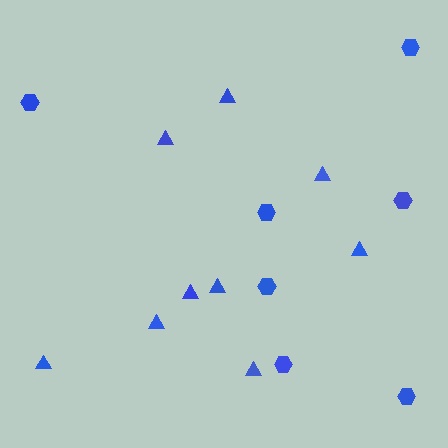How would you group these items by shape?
There are 2 groups: one group of hexagons (7) and one group of triangles (9).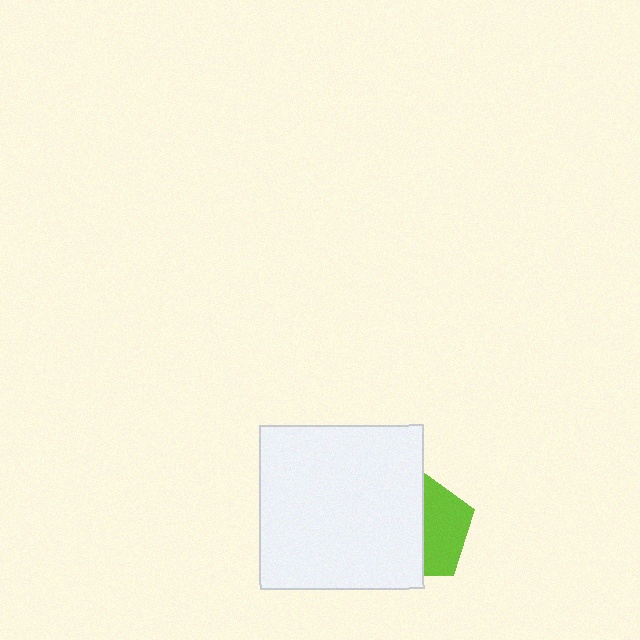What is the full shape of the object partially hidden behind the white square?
The partially hidden object is a lime pentagon.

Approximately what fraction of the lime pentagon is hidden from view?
Roughly 57% of the lime pentagon is hidden behind the white square.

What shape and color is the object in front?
The object in front is a white square.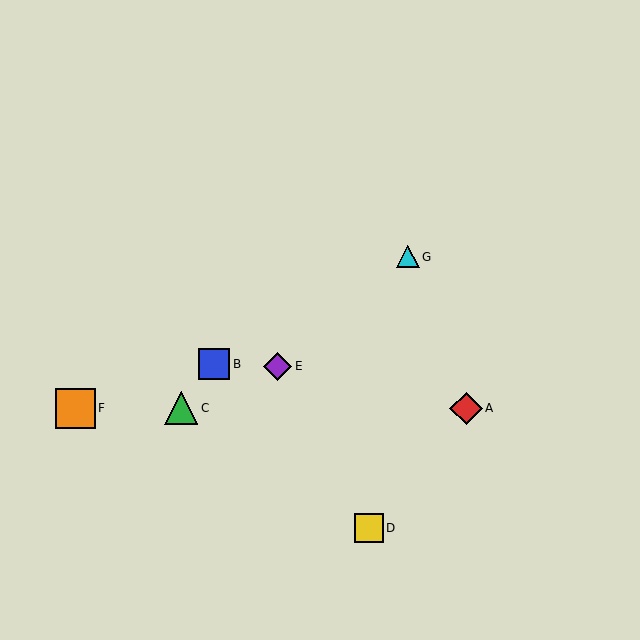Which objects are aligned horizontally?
Objects A, C, F are aligned horizontally.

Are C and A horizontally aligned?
Yes, both are at y≈408.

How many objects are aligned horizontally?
3 objects (A, C, F) are aligned horizontally.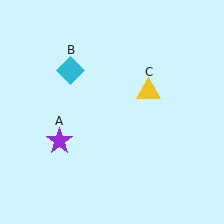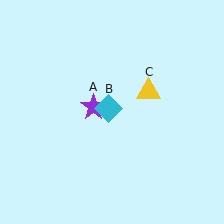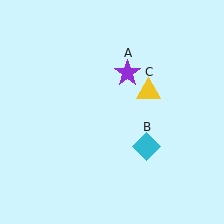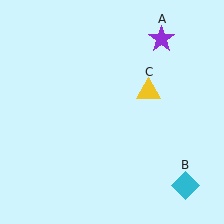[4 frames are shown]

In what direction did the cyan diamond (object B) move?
The cyan diamond (object B) moved down and to the right.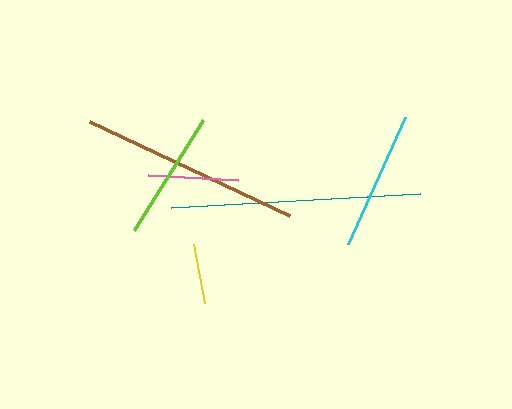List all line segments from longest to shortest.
From longest to shortest: teal, brown, cyan, lime, pink, yellow.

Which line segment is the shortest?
The yellow line is the shortest at approximately 60 pixels.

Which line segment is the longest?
The teal line is the longest at approximately 249 pixels.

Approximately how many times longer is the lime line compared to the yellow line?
The lime line is approximately 2.2 times the length of the yellow line.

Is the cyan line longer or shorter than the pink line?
The cyan line is longer than the pink line.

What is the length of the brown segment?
The brown segment is approximately 221 pixels long.